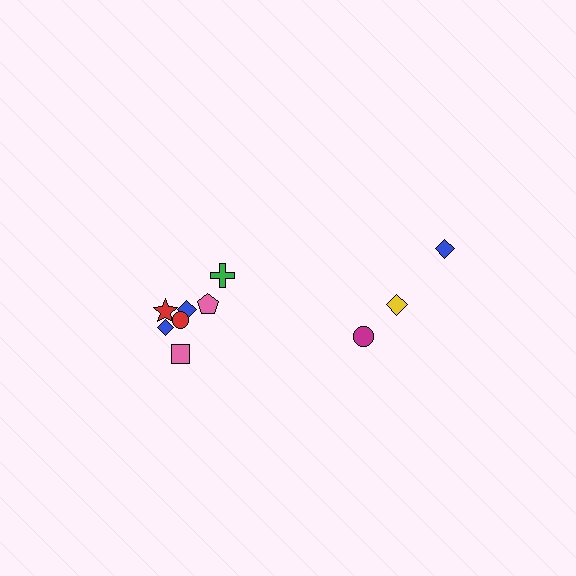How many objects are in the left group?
There are 7 objects.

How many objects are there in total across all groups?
There are 10 objects.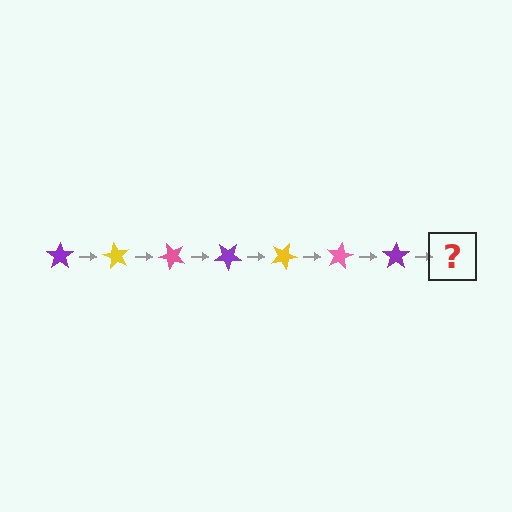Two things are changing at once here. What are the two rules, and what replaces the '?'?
The two rules are that it rotates 60 degrees each step and the color cycles through purple, yellow, and pink. The '?' should be a yellow star, rotated 420 degrees from the start.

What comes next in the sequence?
The next element should be a yellow star, rotated 420 degrees from the start.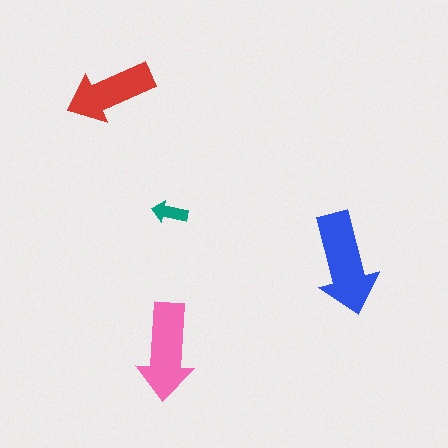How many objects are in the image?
There are 4 objects in the image.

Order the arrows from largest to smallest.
the blue one, the pink one, the red one, the teal one.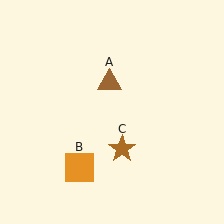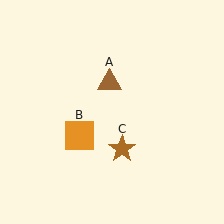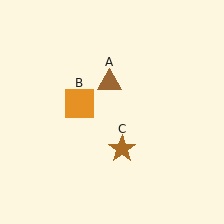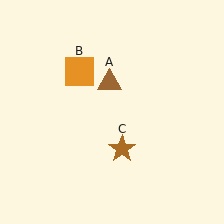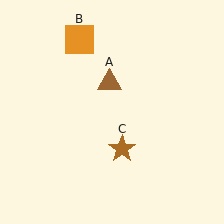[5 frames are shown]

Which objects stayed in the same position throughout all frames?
Brown triangle (object A) and brown star (object C) remained stationary.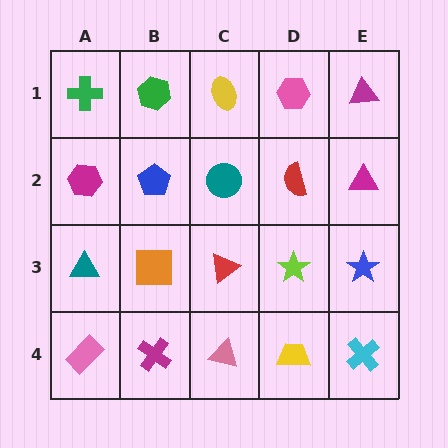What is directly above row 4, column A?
A teal triangle.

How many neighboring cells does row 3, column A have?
3.